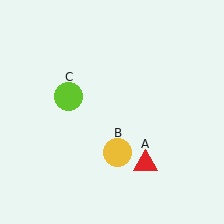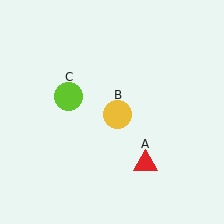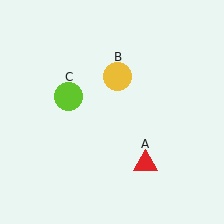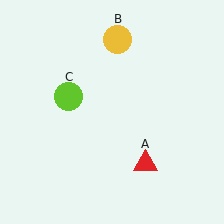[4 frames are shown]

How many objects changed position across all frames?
1 object changed position: yellow circle (object B).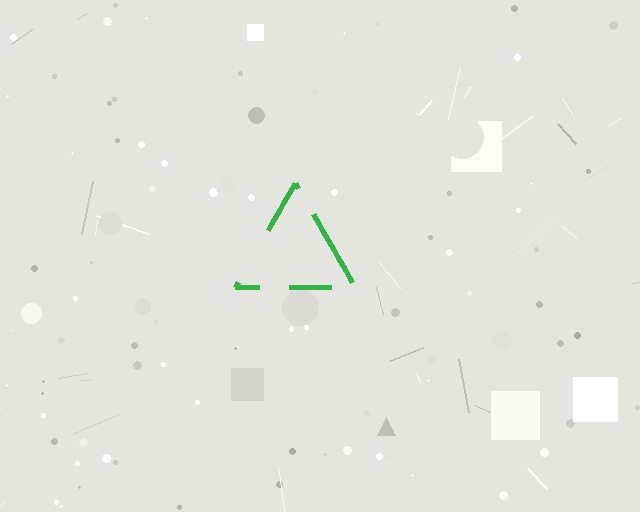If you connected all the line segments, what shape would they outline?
They would outline a triangle.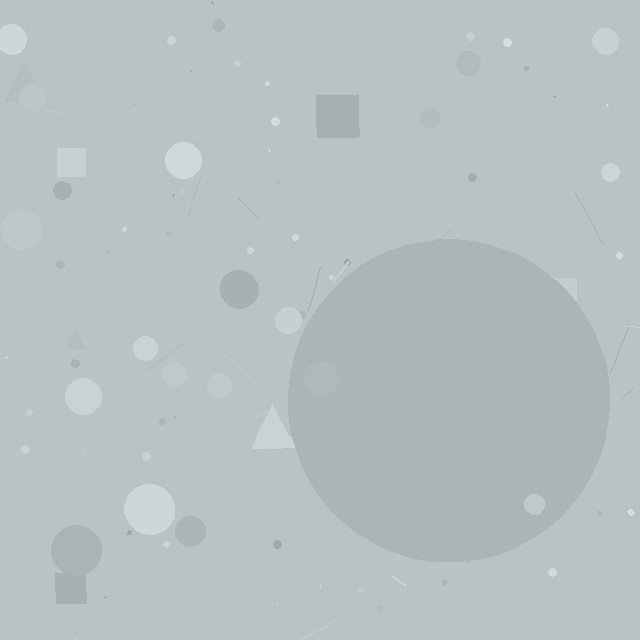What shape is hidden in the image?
A circle is hidden in the image.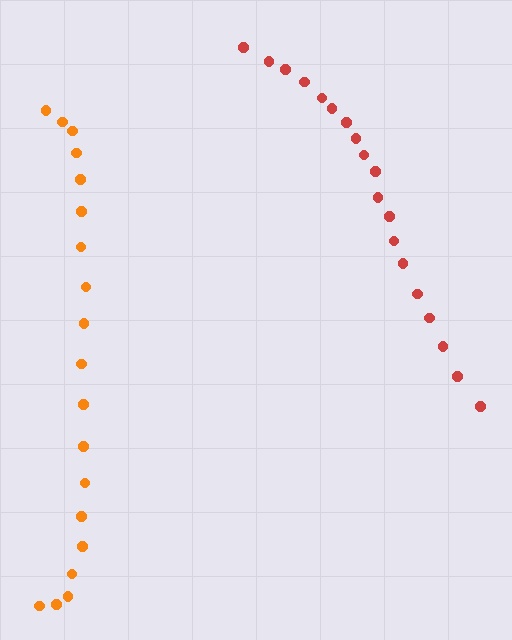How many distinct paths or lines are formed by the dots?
There are 2 distinct paths.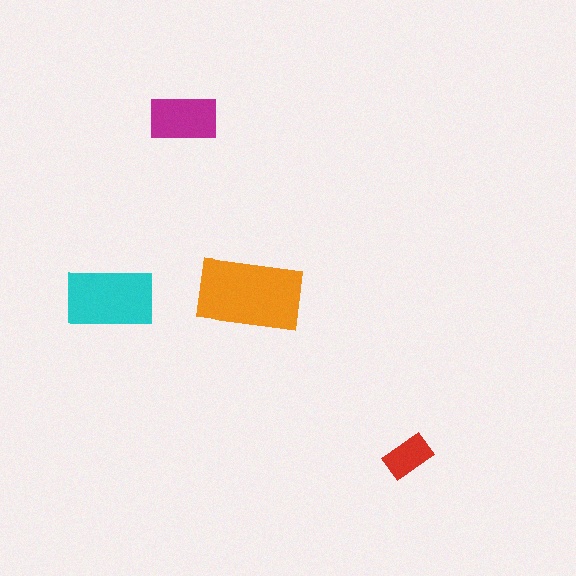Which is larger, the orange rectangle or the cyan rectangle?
The orange one.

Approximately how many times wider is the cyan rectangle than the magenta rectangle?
About 1.5 times wider.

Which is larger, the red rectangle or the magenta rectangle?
The magenta one.